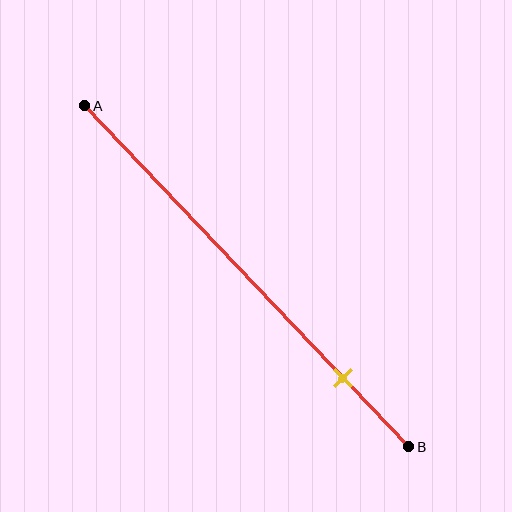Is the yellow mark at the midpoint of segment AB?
No, the mark is at about 80% from A, not at the 50% midpoint.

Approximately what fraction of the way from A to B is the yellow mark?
The yellow mark is approximately 80% of the way from A to B.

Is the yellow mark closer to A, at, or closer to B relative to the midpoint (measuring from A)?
The yellow mark is closer to point B than the midpoint of segment AB.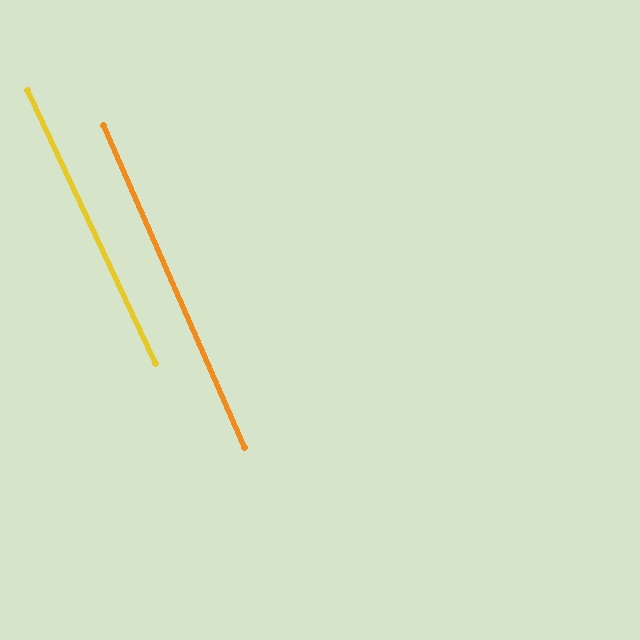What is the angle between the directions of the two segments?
Approximately 2 degrees.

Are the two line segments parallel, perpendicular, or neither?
Parallel — their directions differ by only 1.5°.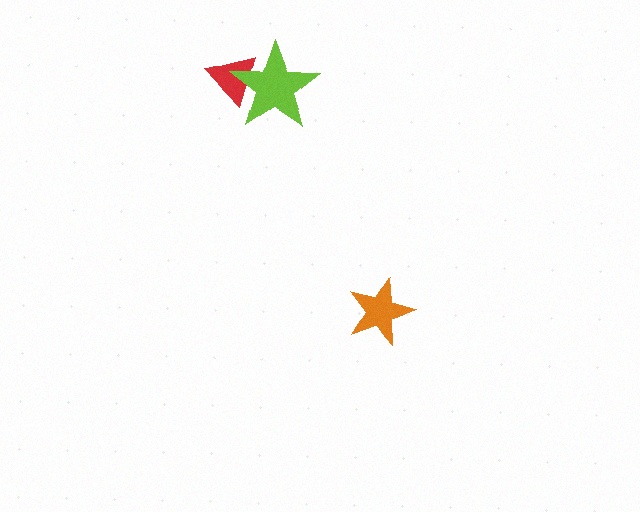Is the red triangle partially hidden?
Yes, it is partially covered by another shape.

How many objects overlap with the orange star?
0 objects overlap with the orange star.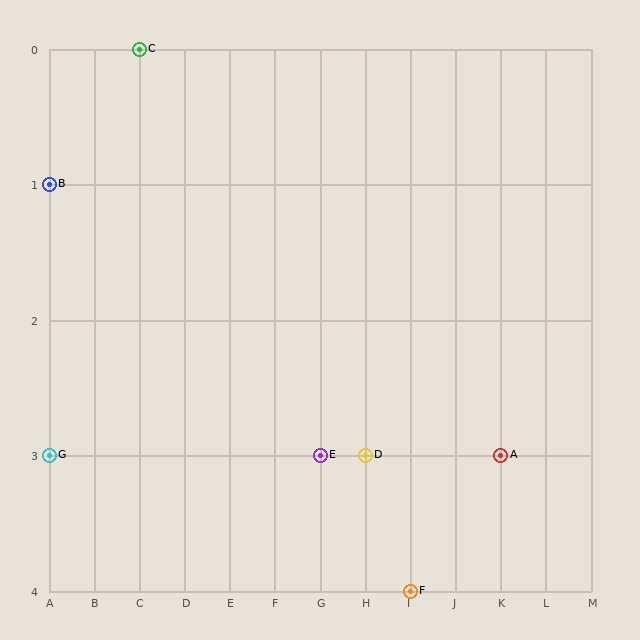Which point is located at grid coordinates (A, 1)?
Point B is at (A, 1).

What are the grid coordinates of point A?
Point A is at grid coordinates (K, 3).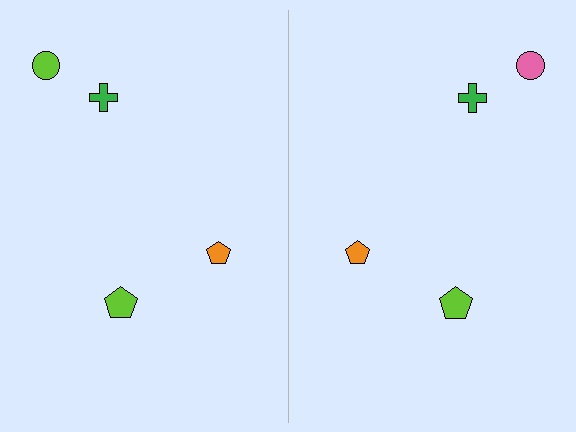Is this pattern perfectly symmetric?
No, the pattern is not perfectly symmetric. The pink circle on the right side breaks the symmetry — its mirror counterpart is lime.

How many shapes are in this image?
There are 8 shapes in this image.